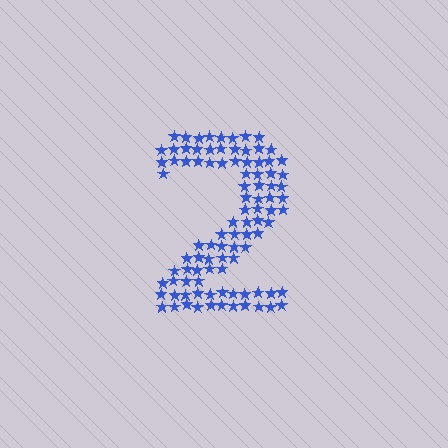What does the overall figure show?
The overall figure shows the digit 2.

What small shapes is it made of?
It is made of small stars.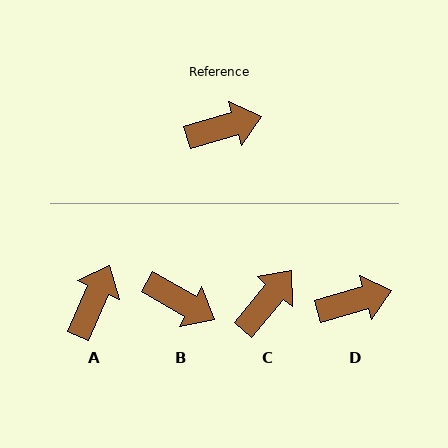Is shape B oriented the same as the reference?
No, it is off by about 45 degrees.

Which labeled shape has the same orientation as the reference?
D.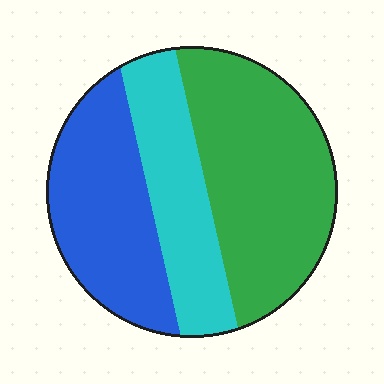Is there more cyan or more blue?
Blue.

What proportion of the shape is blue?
Blue covers 32% of the shape.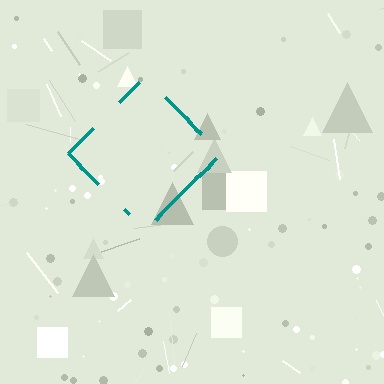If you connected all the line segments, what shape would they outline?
They would outline a diamond.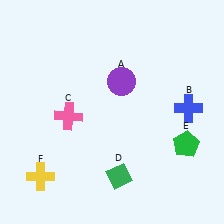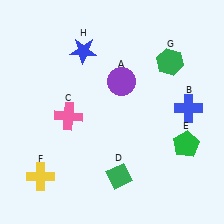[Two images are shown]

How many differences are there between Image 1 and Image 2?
There are 2 differences between the two images.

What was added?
A green hexagon (G), a blue star (H) were added in Image 2.